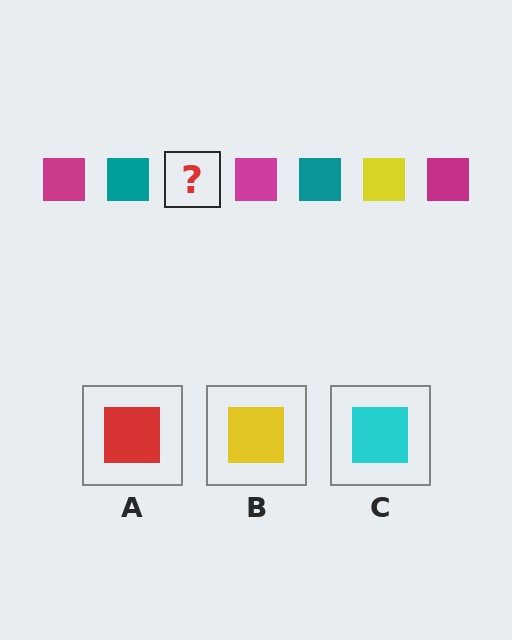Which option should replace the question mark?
Option B.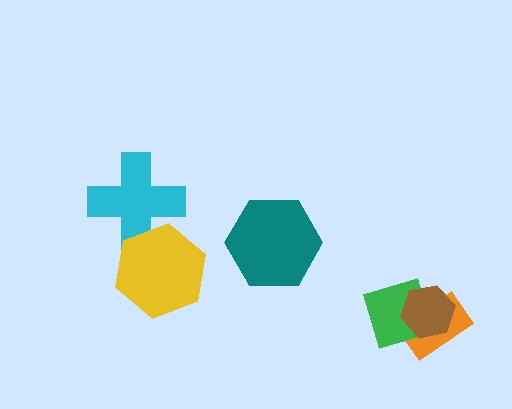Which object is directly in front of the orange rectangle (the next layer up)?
The green diamond is directly in front of the orange rectangle.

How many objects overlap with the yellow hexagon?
1 object overlaps with the yellow hexagon.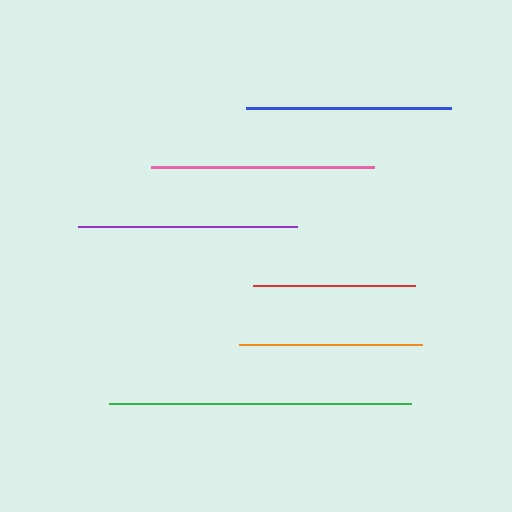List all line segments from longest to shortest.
From longest to shortest: green, pink, purple, blue, orange, red.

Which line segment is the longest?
The green line is the longest at approximately 302 pixels.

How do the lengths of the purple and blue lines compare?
The purple and blue lines are approximately the same length.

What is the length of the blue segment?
The blue segment is approximately 205 pixels long.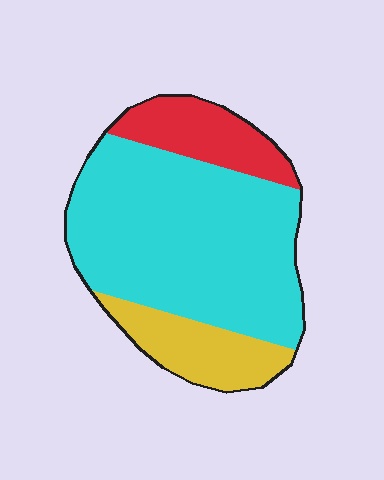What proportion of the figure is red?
Red covers around 15% of the figure.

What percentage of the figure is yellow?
Yellow takes up between a sixth and a third of the figure.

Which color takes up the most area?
Cyan, at roughly 65%.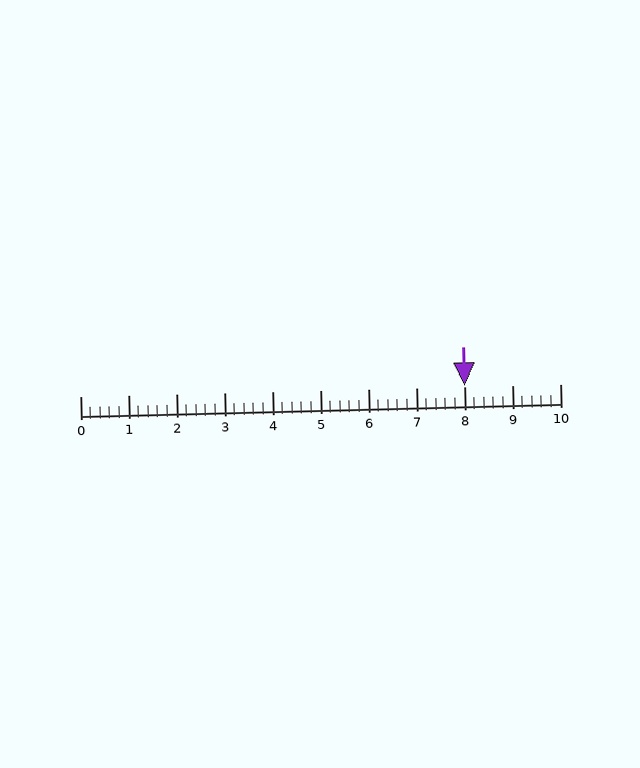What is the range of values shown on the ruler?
The ruler shows values from 0 to 10.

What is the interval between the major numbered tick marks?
The major tick marks are spaced 1 units apart.